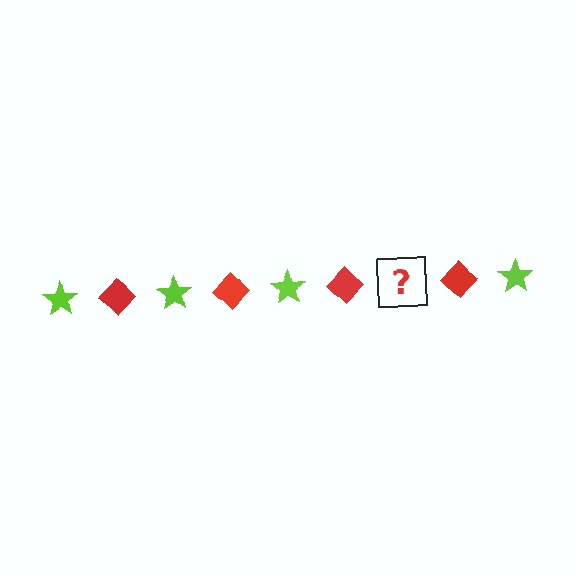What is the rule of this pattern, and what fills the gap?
The rule is that the pattern alternates between lime star and red diamond. The gap should be filled with a lime star.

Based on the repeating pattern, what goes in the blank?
The blank should be a lime star.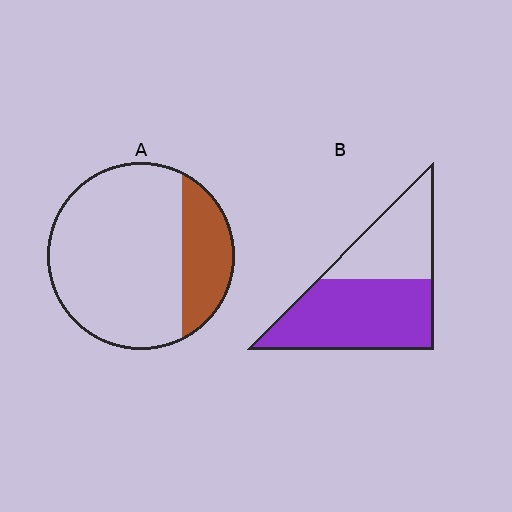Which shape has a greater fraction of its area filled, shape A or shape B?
Shape B.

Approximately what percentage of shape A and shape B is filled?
A is approximately 25% and B is approximately 60%.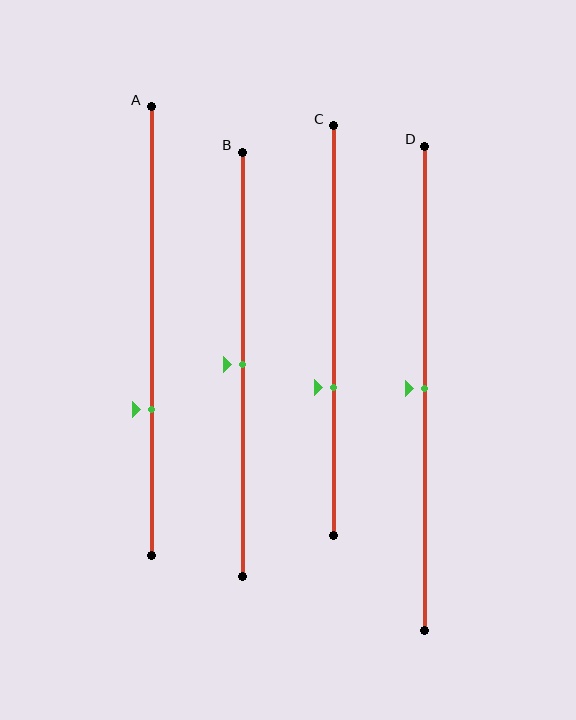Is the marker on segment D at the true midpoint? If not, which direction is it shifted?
Yes, the marker on segment D is at the true midpoint.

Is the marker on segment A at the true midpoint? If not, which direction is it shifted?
No, the marker on segment A is shifted downward by about 17% of the segment length.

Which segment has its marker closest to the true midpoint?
Segment B has its marker closest to the true midpoint.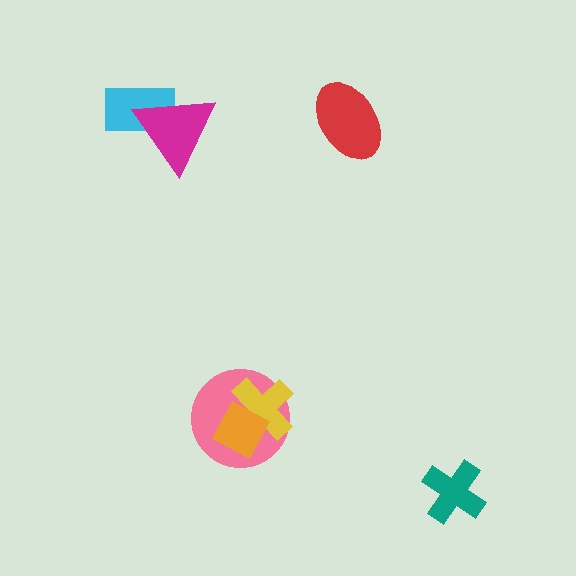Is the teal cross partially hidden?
No, no other shape covers it.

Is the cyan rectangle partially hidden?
Yes, it is partially covered by another shape.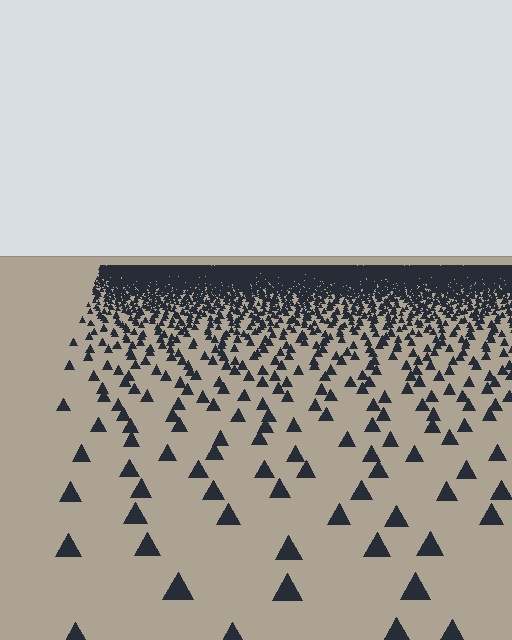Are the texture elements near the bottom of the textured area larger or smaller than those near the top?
Larger. Near the bottom, elements are closer to the viewer and appear at a bigger on-screen size.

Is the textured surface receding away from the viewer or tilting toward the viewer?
The surface is receding away from the viewer. Texture elements get smaller and denser toward the top.